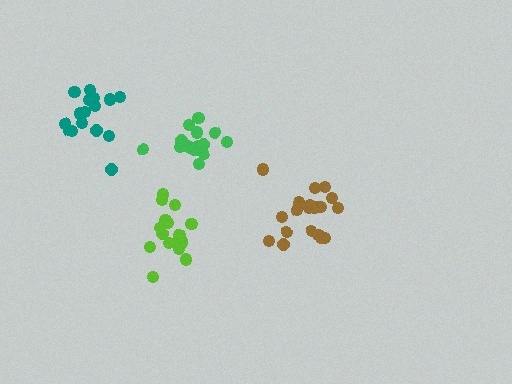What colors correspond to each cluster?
The clusters are colored: teal, green, lime, brown.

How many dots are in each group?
Group 1: 16 dots, Group 2: 15 dots, Group 3: 17 dots, Group 4: 20 dots (68 total).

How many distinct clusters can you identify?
There are 4 distinct clusters.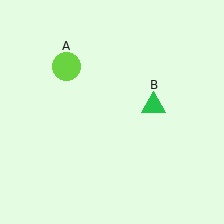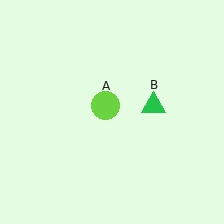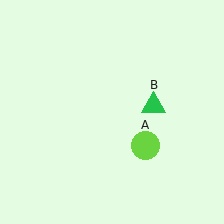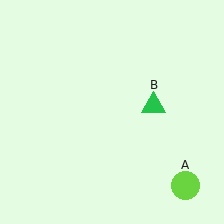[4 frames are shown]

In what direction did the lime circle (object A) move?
The lime circle (object A) moved down and to the right.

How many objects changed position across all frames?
1 object changed position: lime circle (object A).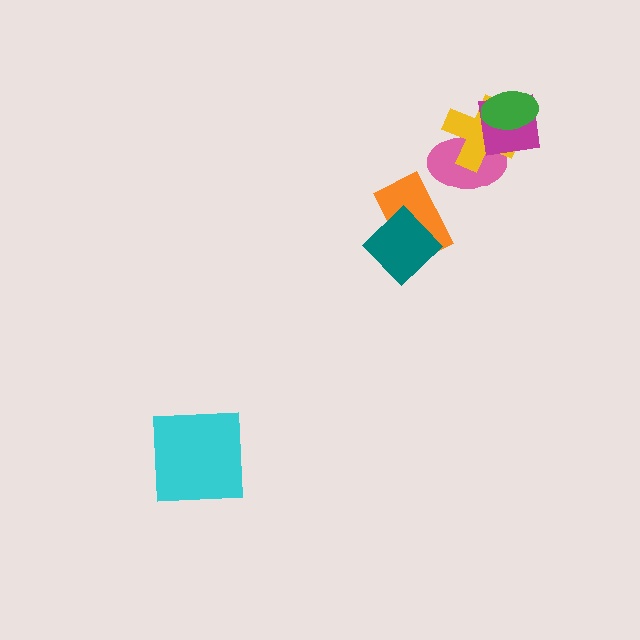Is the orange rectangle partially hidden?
Yes, it is partially covered by another shape.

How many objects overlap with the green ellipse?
2 objects overlap with the green ellipse.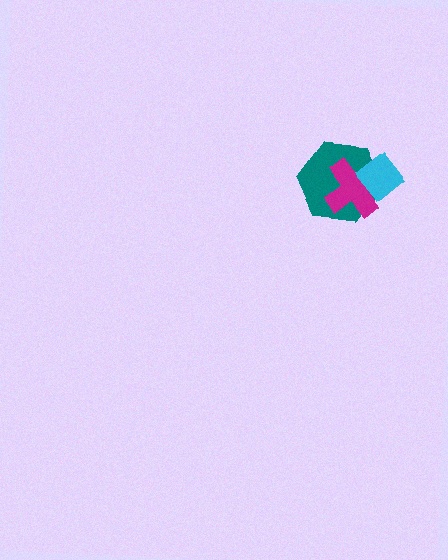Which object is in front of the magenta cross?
The cyan diamond is in front of the magenta cross.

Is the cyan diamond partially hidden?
No, no other shape covers it.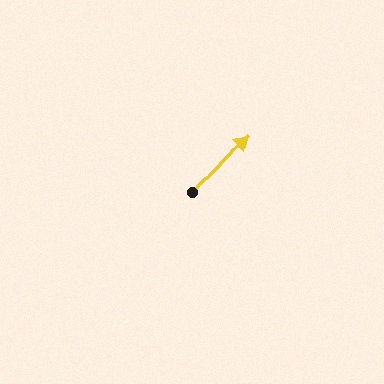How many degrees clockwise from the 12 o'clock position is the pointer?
Approximately 43 degrees.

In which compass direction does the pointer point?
Northeast.